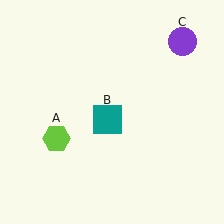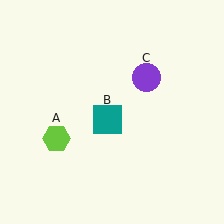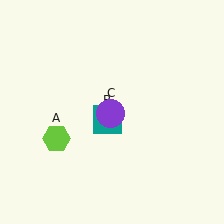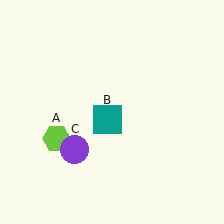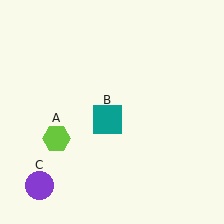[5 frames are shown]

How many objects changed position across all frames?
1 object changed position: purple circle (object C).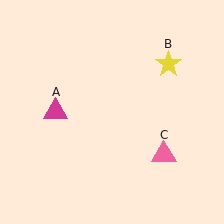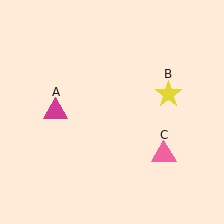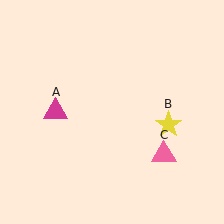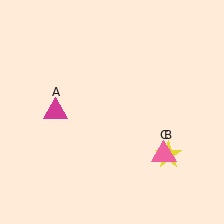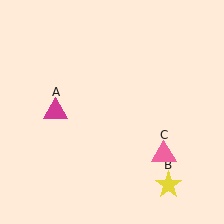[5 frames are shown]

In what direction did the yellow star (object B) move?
The yellow star (object B) moved down.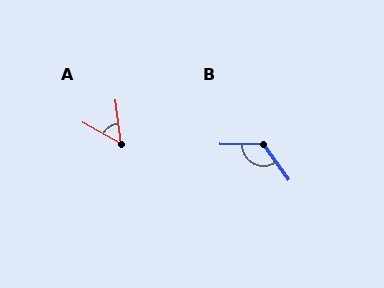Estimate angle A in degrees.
Approximately 53 degrees.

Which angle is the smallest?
A, at approximately 53 degrees.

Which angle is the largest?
B, at approximately 127 degrees.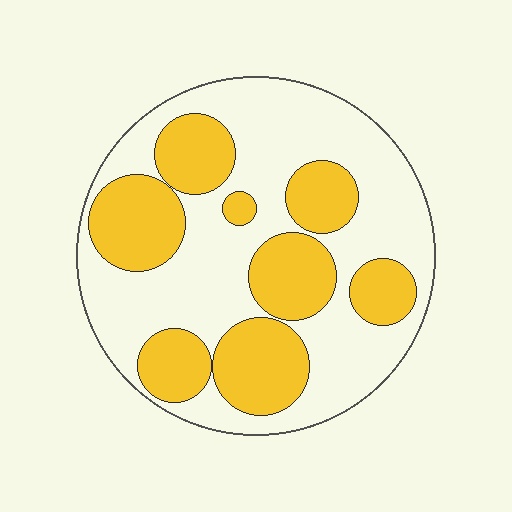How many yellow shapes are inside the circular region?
8.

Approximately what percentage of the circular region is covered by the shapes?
Approximately 40%.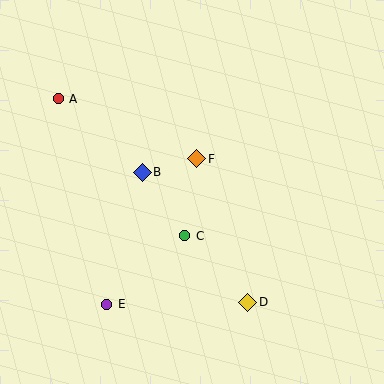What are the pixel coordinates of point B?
Point B is at (142, 172).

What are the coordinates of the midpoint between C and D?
The midpoint between C and D is at (216, 269).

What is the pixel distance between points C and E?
The distance between C and E is 104 pixels.